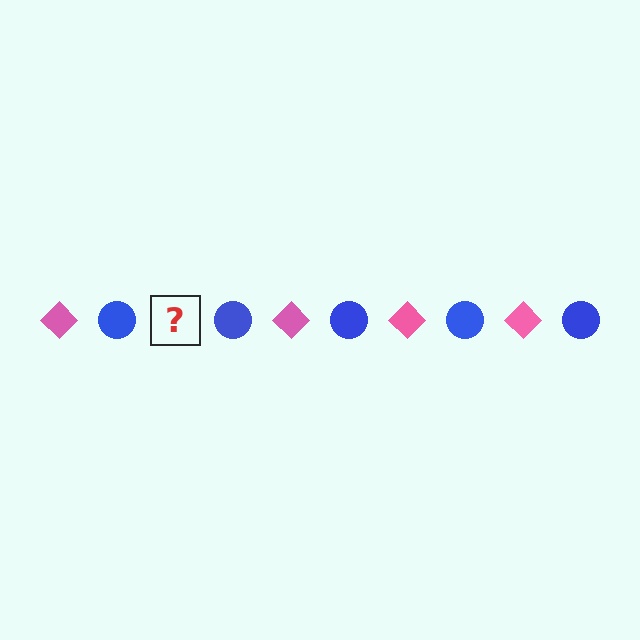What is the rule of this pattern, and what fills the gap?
The rule is that the pattern alternates between pink diamond and blue circle. The gap should be filled with a pink diamond.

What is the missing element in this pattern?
The missing element is a pink diamond.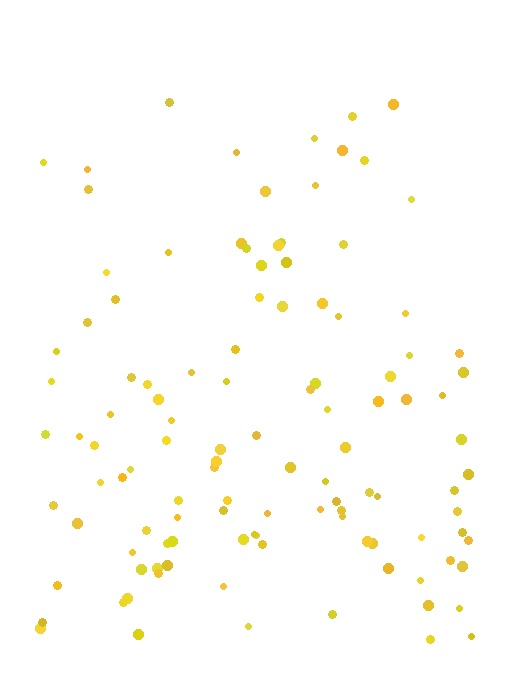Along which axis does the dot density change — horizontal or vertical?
Vertical.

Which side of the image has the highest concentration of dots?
The bottom.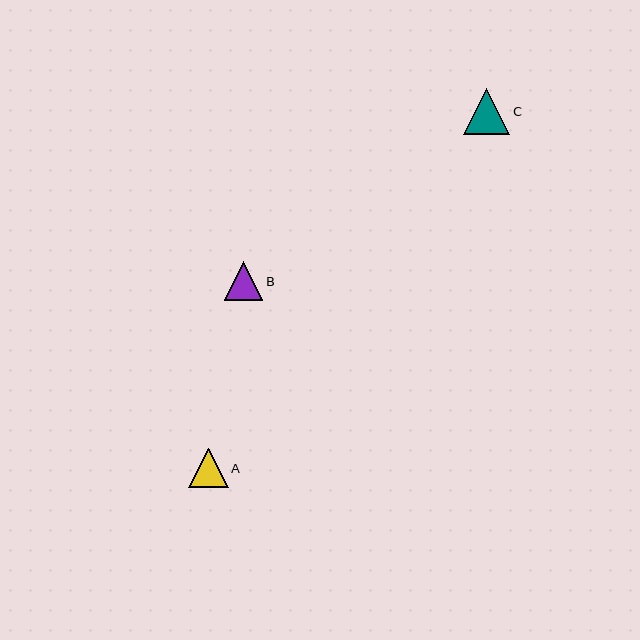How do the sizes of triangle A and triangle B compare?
Triangle A and triangle B are approximately the same size.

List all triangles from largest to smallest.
From largest to smallest: C, A, B.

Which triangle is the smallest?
Triangle B is the smallest with a size of approximately 39 pixels.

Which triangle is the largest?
Triangle C is the largest with a size of approximately 46 pixels.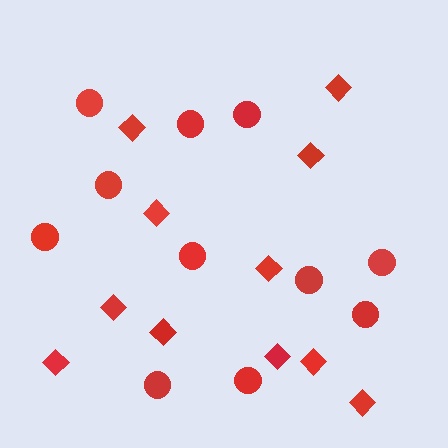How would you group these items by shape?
There are 2 groups: one group of diamonds (11) and one group of circles (11).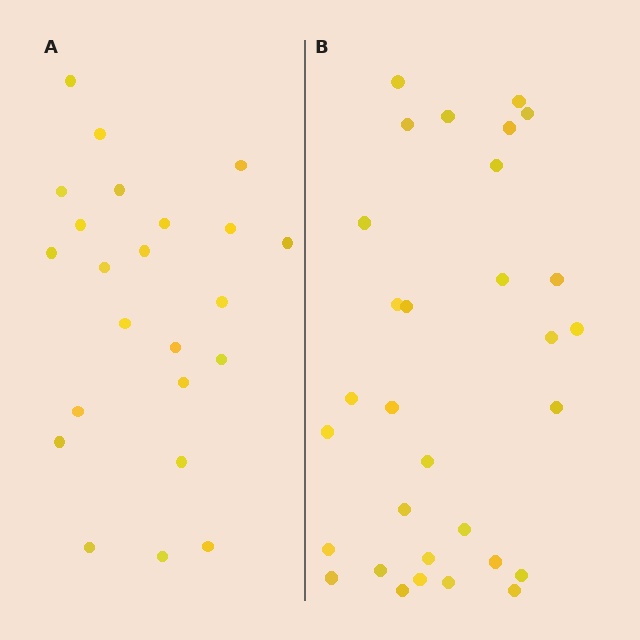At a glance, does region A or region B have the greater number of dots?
Region B (the right region) has more dots.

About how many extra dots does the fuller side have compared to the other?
Region B has roughly 8 or so more dots than region A.